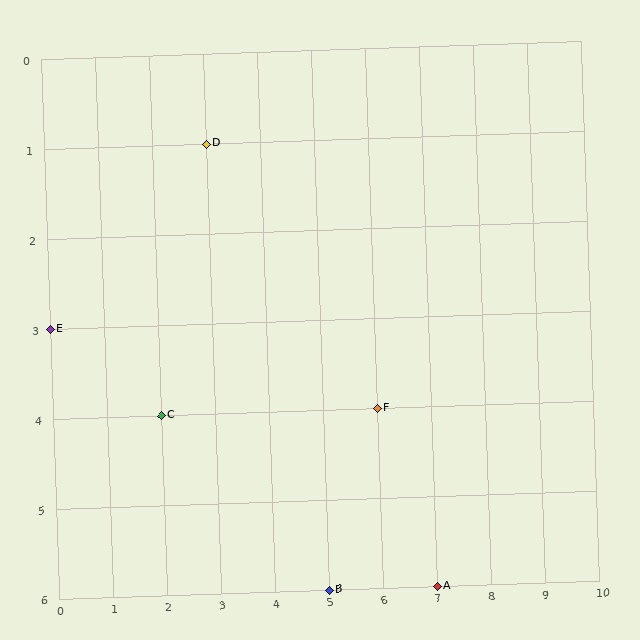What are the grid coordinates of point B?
Point B is at grid coordinates (5, 6).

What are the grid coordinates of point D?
Point D is at grid coordinates (3, 1).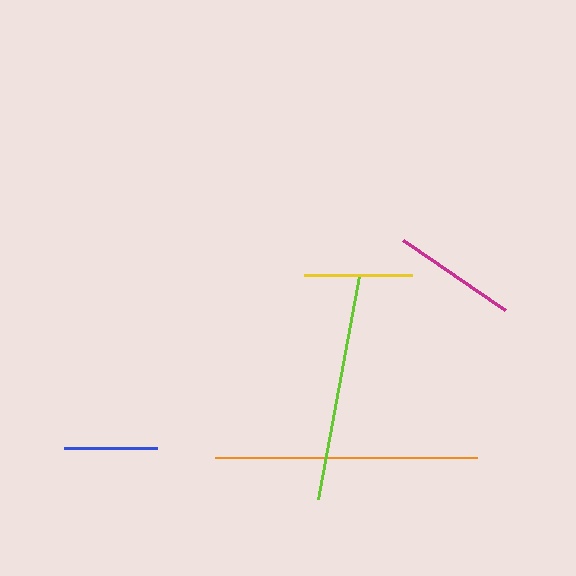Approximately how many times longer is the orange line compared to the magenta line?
The orange line is approximately 2.1 times the length of the magenta line.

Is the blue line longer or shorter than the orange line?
The orange line is longer than the blue line.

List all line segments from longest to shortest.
From longest to shortest: orange, lime, magenta, yellow, blue.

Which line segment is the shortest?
The blue line is the shortest at approximately 93 pixels.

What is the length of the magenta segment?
The magenta segment is approximately 123 pixels long.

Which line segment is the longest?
The orange line is the longest at approximately 262 pixels.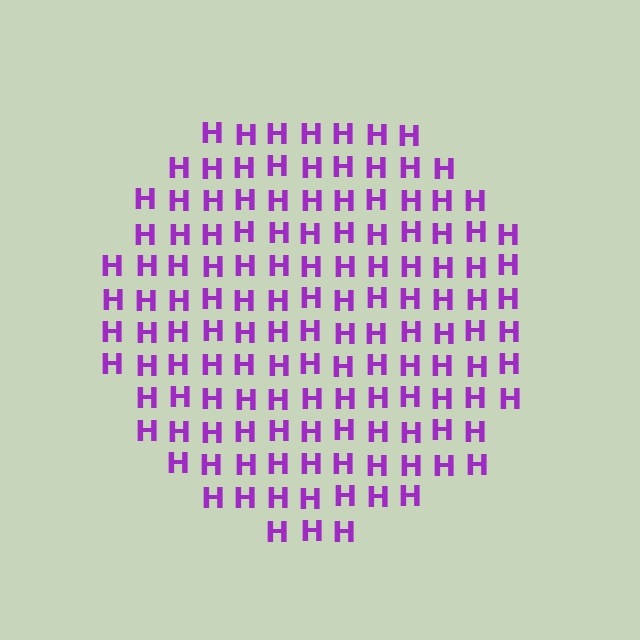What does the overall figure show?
The overall figure shows a circle.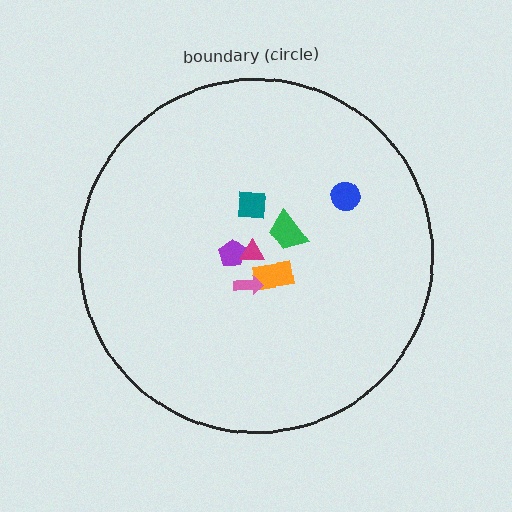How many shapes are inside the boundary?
7 inside, 0 outside.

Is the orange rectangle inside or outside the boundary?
Inside.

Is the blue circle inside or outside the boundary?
Inside.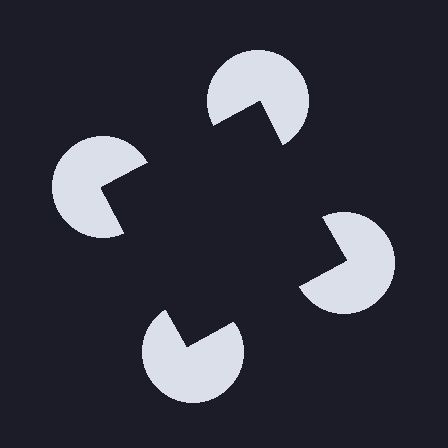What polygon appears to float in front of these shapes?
An illusory square — its edges are inferred from the aligned wedge cuts in the pac-man discs, not physically drawn.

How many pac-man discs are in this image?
There are 4 — one at each vertex of the illusory square.